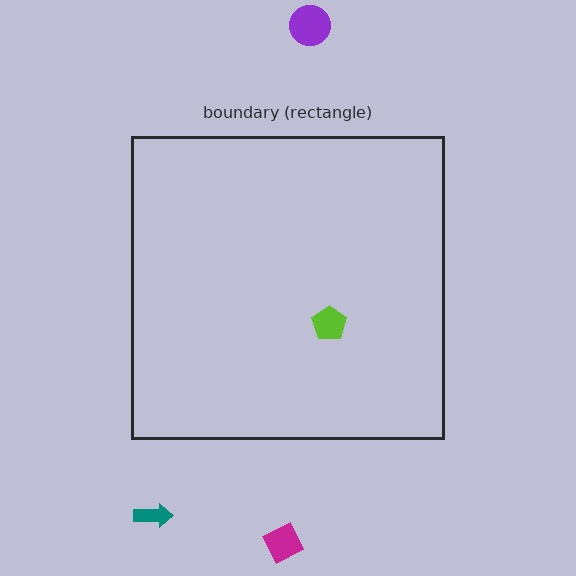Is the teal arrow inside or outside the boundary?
Outside.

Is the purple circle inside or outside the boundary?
Outside.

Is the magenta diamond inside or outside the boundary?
Outside.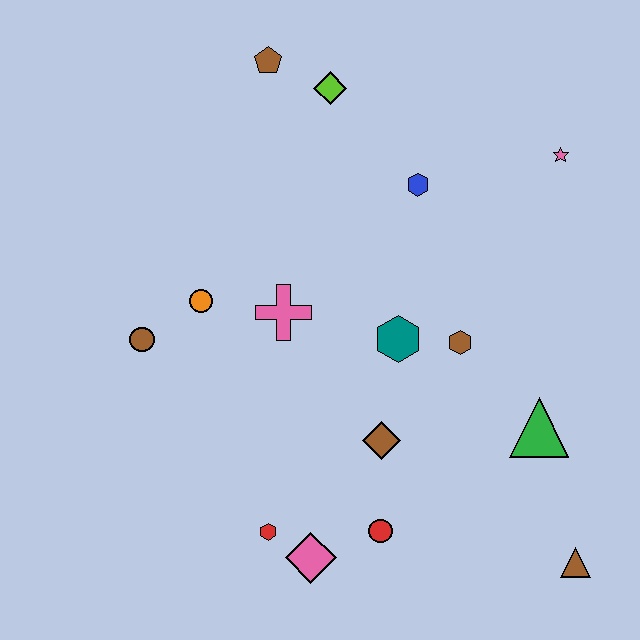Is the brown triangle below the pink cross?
Yes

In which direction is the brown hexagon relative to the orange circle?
The brown hexagon is to the right of the orange circle.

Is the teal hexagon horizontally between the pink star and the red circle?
Yes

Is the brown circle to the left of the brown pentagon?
Yes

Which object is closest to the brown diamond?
The red circle is closest to the brown diamond.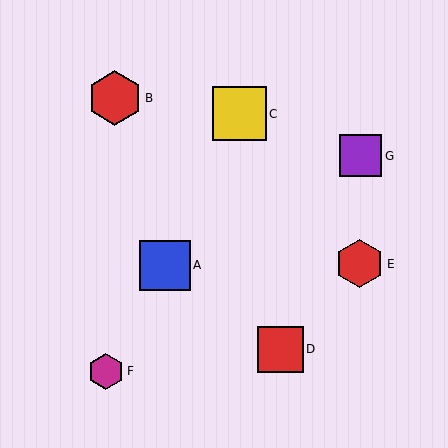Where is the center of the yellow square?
The center of the yellow square is at (239, 114).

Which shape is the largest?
The red hexagon (labeled B) is the largest.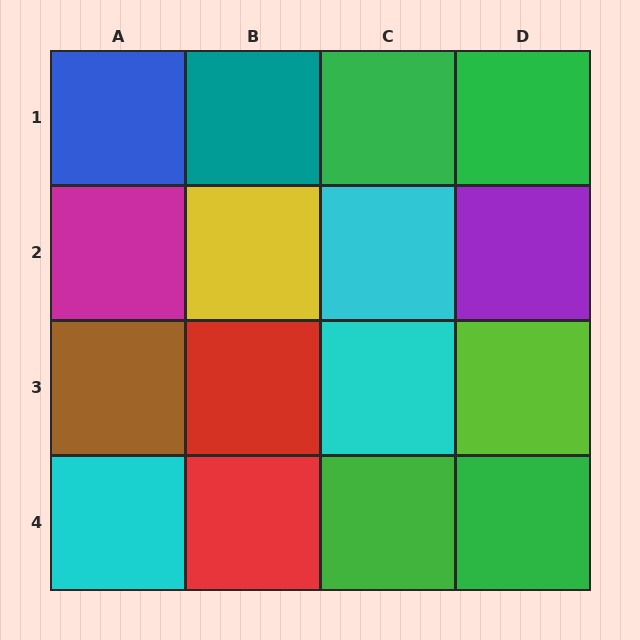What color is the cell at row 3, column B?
Red.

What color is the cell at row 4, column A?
Cyan.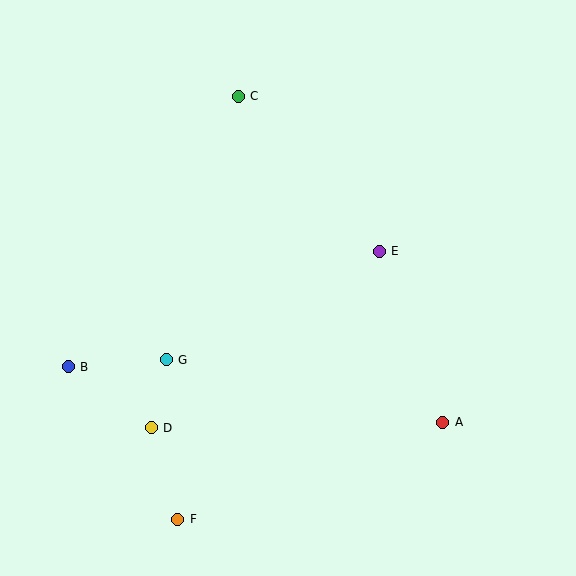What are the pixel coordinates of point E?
Point E is at (379, 251).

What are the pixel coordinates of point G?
Point G is at (166, 360).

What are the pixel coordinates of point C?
Point C is at (238, 96).